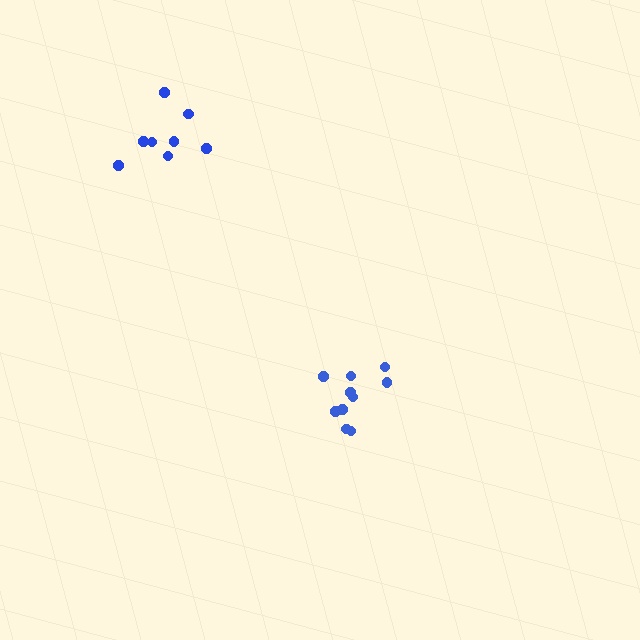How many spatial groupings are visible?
There are 2 spatial groupings.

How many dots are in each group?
Group 1: 10 dots, Group 2: 8 dots (18 total).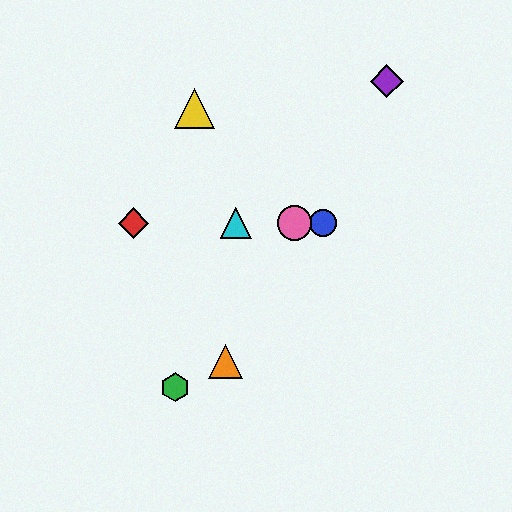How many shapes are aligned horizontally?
4 shapes (the red diamond, the blue circle, the cyan triangle, the pink circle) are aligned horizontally.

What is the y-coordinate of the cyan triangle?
The cyan triangle is at y≈223.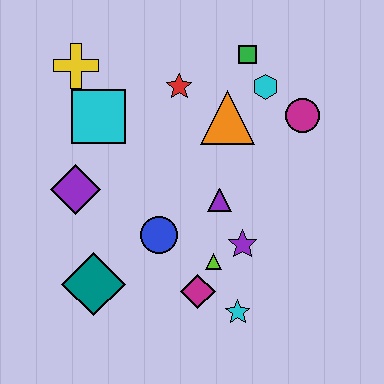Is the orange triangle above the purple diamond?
Yes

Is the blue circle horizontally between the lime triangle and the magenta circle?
No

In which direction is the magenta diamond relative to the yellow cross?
The magenta diamond is below the yellow cross.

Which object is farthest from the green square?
The teal diamond is farthest from the green square.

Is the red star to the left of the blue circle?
No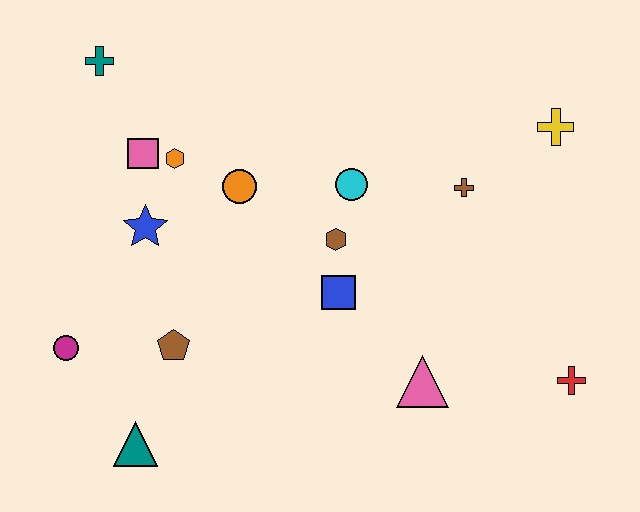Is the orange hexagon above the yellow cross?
No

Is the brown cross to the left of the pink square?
No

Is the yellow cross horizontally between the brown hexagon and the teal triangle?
No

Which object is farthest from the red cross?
The teal cross is farthest from the red cross.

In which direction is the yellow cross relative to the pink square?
The yellow cross is to the right of the pink square.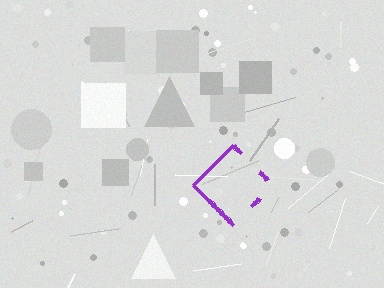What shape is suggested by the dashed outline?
The dashed outline suggests a diamond.